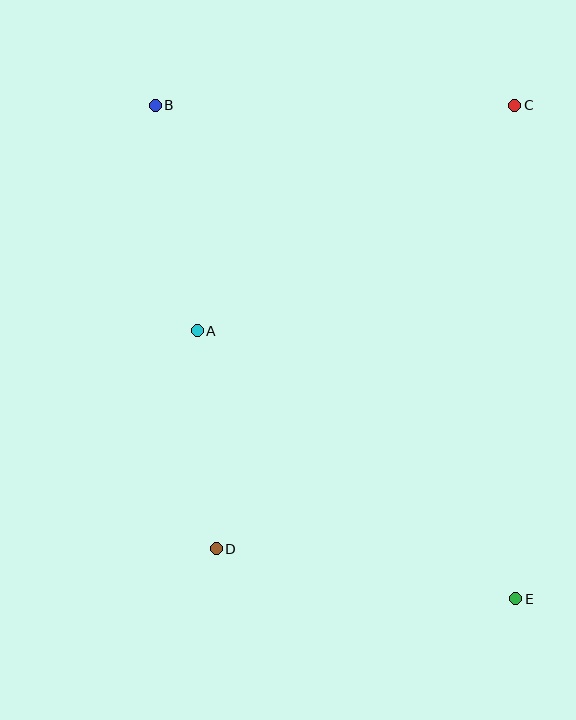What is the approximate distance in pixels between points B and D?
The distance between B and D is approximately 448 pixels.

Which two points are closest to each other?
Points A and D are closest to each other.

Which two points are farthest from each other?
Points B and E are farthest from each other.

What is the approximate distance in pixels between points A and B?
The distance between A and B is approximately 230 pixels.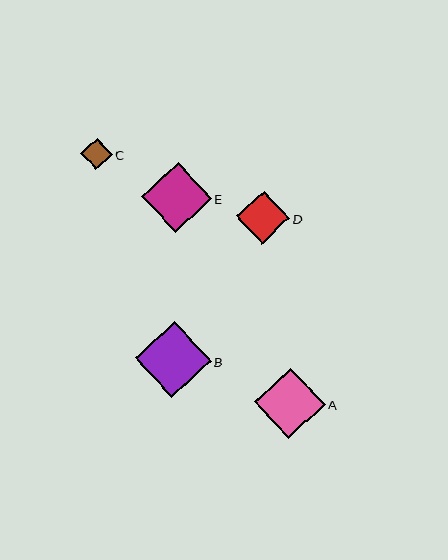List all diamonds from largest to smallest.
From largest to smallest: B, A, E, D, C.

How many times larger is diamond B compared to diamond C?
Diamond B is approximately 2.4 times the size of diamond C.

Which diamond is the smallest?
Diamond C is the smallest with a size of approximately 32 pixels.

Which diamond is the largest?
Diamond B is the largest with a size of approximately 75 pixels.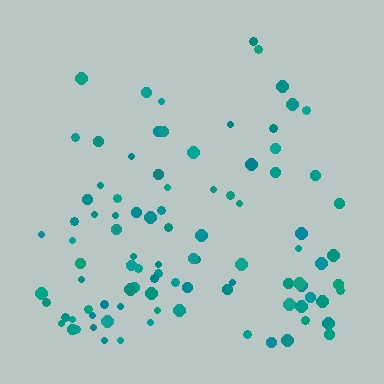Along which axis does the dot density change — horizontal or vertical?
Vertical.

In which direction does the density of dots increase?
From top to bottom, with the bottom side densest.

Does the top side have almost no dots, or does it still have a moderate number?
Still a moderate number, just noticeably fewer than the bottom.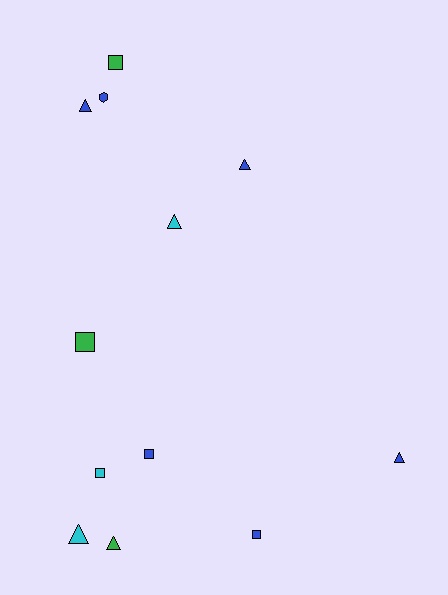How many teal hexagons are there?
There are no teal hexagons.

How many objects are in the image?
There are 12 objects.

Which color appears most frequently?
Blue, with 6 objects.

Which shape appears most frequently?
Triangle, with 6 objects.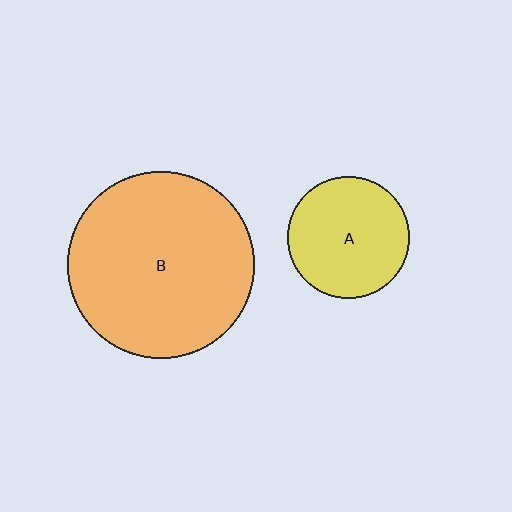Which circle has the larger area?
Circle B (orange).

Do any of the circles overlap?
No, none of the circles overlap.